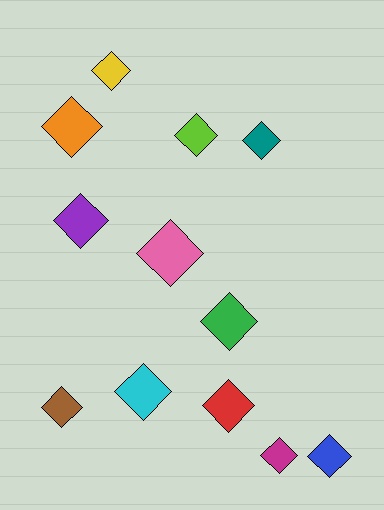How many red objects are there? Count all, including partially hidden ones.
There is 1 red object.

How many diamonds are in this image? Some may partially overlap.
There are 12 diamonds.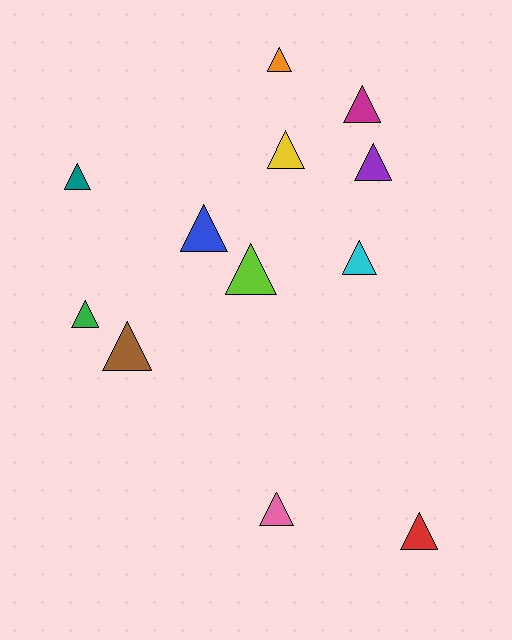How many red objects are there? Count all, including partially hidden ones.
There is 1 red object.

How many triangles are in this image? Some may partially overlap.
There are 12 triangles.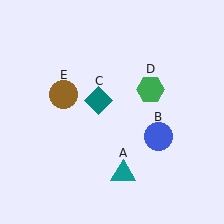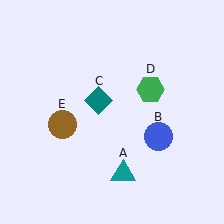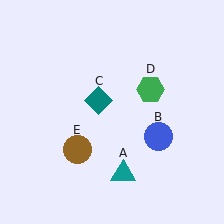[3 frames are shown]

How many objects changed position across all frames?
1 object changed position: brown circle (object E).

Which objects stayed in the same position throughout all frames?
Teal triangle (object A) and blue circle (object B) and teal diamond (object C) and green hexagon (object D) remained stationary.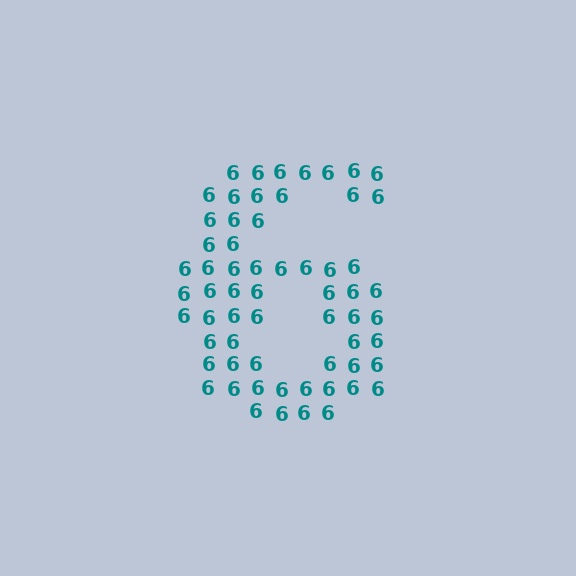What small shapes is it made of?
It is made of small digit 6's.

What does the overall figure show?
The overall figure shows the digit 6.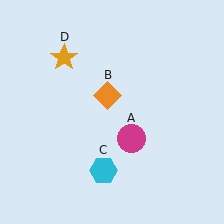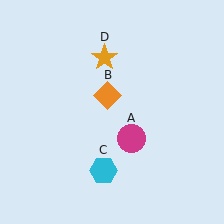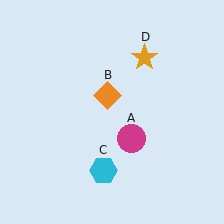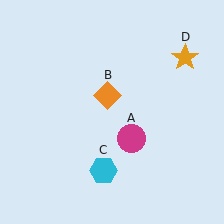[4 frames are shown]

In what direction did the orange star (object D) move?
The orange star (object D) moved right.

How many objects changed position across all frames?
1 object changed position: orange star (object D).